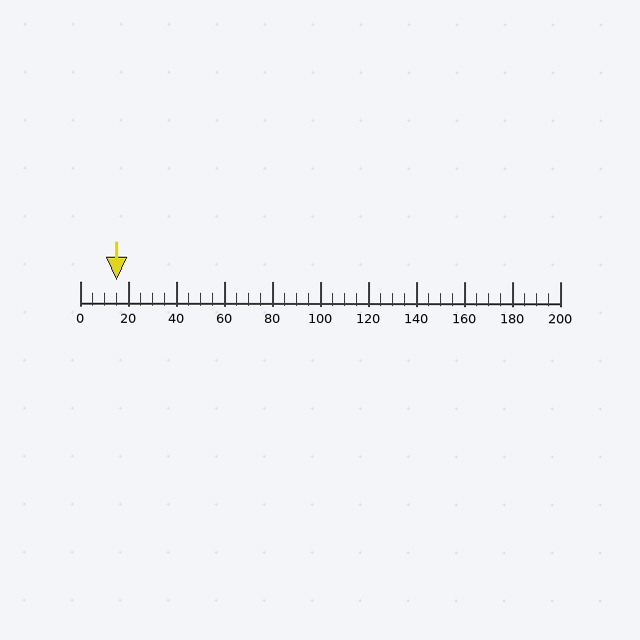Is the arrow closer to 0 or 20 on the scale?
The arrow is closer to 20.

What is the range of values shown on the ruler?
The ruler shows values from 0 to 200.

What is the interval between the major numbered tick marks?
The major tick marks are spaced 20 units apart.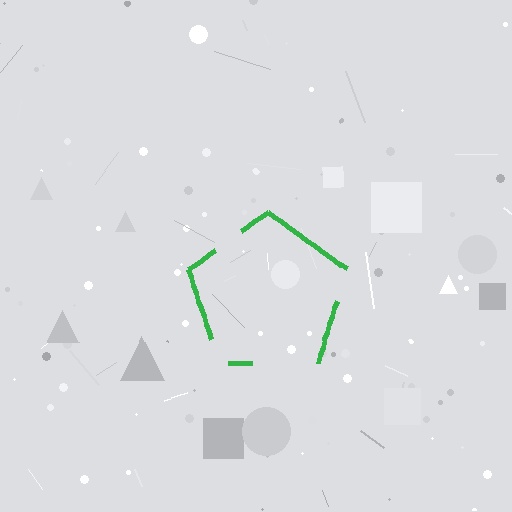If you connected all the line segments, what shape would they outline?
They would outline a pentagon.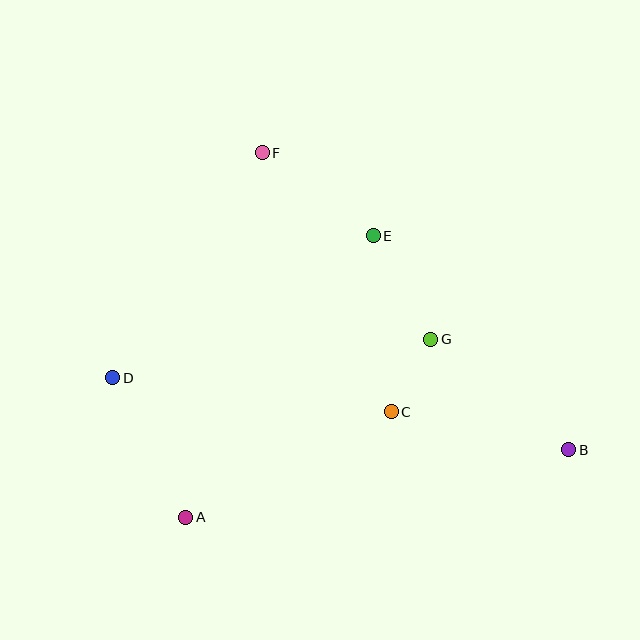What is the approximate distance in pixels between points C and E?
The distance between C and E is approximately 177 pixels.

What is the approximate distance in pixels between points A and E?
The distance between A and E is approximately 338 pixels.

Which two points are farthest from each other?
Points B and D are farthest from each other.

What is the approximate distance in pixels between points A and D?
The distance between A and D is approximately 157 pixels.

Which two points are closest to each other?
Points C and G are closest to each other.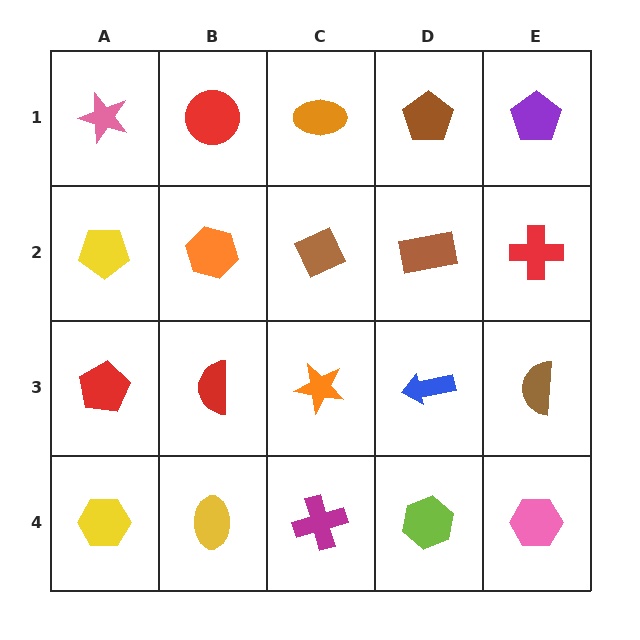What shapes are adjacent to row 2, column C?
An orange ellipse (row 1, column C), an orange star (row 3, column C), an orange hexagon (row 2, column B), a brown rectangle (row 2, column D).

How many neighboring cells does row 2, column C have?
4.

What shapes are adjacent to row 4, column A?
A red pentagon (row 3, column A), a yellow ellipse (row 4, column B).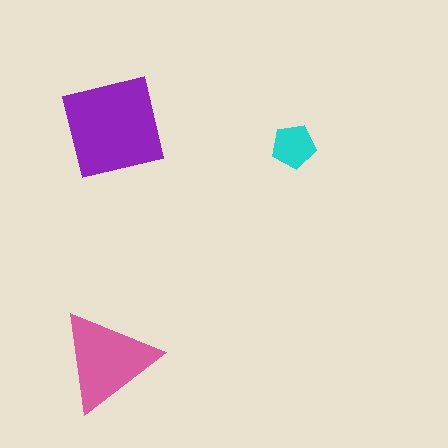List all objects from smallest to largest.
The cyan pentagon, the pink triangle, the purple square.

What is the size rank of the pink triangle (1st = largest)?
2nd.